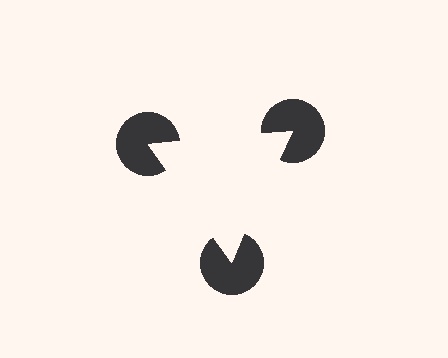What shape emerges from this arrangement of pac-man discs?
An illusory triangle — its edges are inferred from the aligned wedge cuts in the pac-man discs, not physically drawn.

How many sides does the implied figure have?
3 sides.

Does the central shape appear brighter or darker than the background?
It typically appears slightly brighter than the background, even though no actual brightness change is drawn.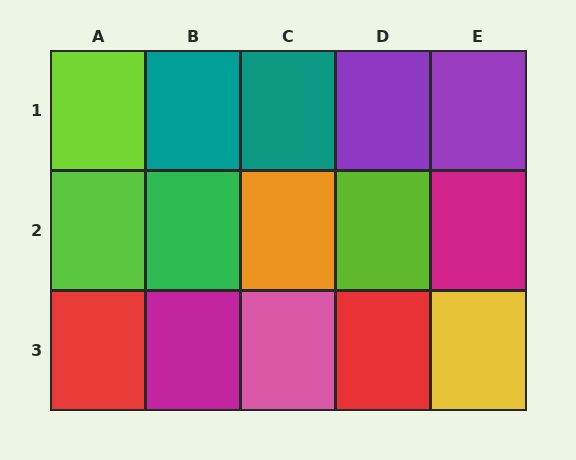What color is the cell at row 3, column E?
Yellow.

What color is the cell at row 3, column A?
Red.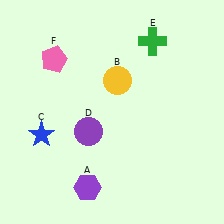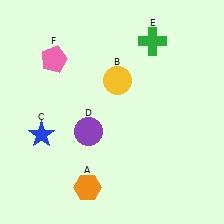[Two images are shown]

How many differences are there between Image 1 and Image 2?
There is 1 difference between the two images.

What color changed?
The hexagon (A) changed from purple in Image 1 to orange in Image 2.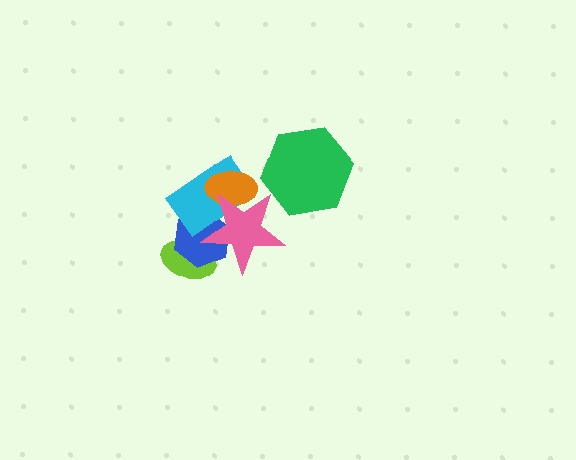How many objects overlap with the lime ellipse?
2 objects overlap with the lime ellipse.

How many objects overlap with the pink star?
4 objects overlap with the pink star.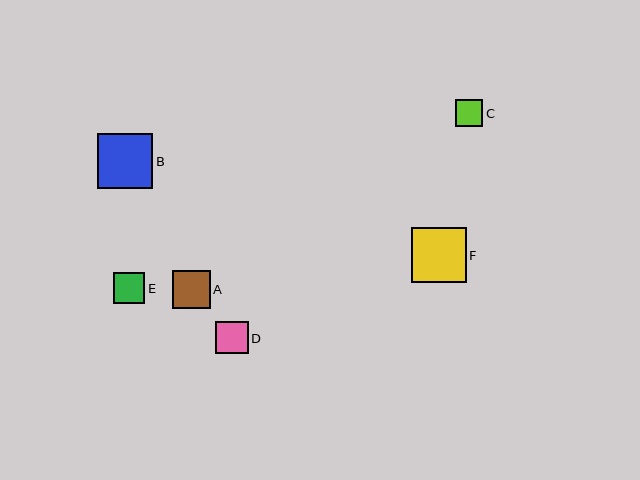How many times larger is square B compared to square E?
Square B is approximately 1.8 times the size of square E.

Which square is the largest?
Square F is the largest with a size of approximately 55 pixels.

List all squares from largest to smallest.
From largest to smallest: F, B, A, D, E, C.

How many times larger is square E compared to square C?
Square E is approximately 1.1 times the size of square C.